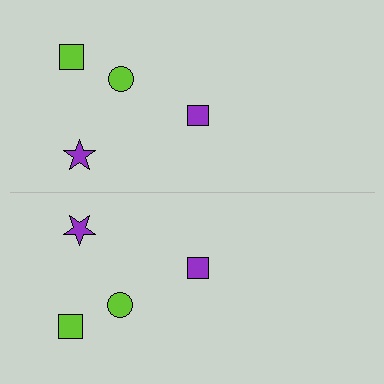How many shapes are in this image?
There are 8 shapes in this image.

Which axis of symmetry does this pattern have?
The pattern has a horizontal axis of symmetry running through the center of the image.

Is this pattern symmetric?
Yes, this pattern has bilateral (reflection) symmetry.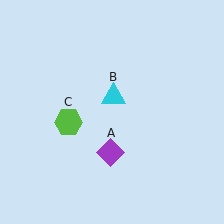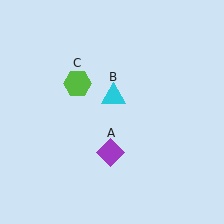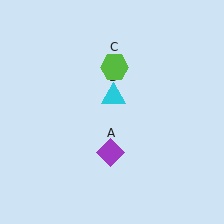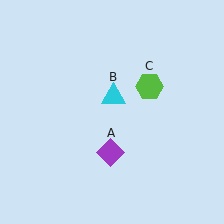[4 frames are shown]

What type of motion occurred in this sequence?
The lime hexagon (object C) rotated clockwise around the center of the scene.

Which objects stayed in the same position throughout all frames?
Purple diamond (object A) and cyan triangle (object B) remained stationary.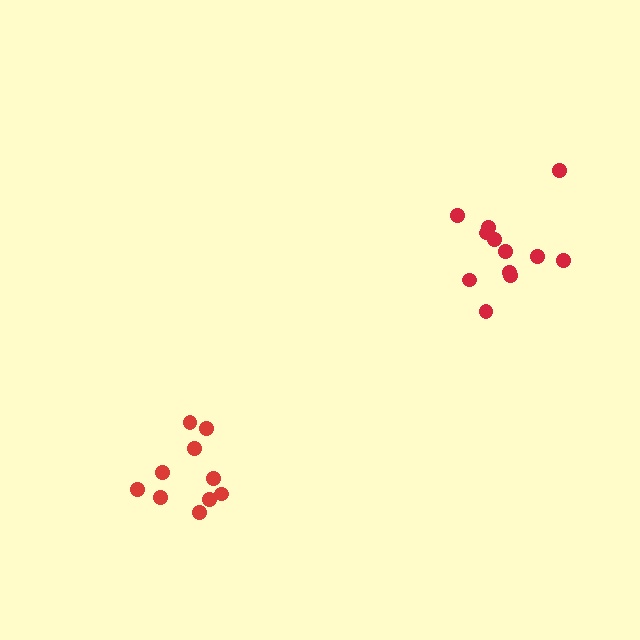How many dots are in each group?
Group 1: 12 dots, Group 2: 10 dots (22 total).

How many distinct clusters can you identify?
There are 2 distinct clusters.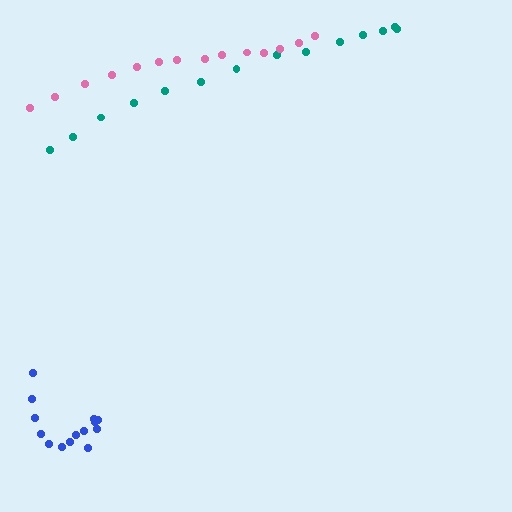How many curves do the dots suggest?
There are 3 distinct paths.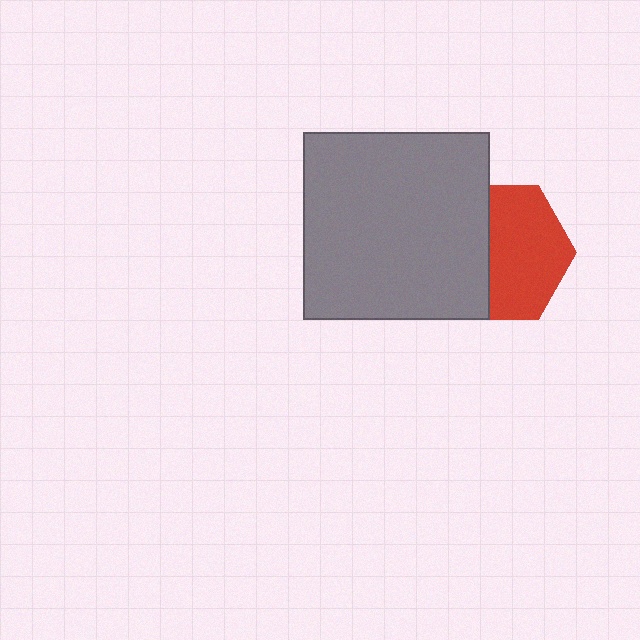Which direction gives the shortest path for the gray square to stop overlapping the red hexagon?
Moving left gives the shortest separation.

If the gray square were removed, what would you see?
You would see the complete red hexagon.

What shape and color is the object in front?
The object in front is a gray square.